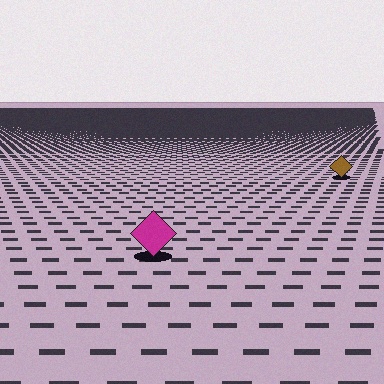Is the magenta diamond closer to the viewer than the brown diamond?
Yes. The magenta diamond is closer — you can tell from the texture gradient: the ground texture is coarser near it.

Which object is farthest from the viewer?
The brown diamond is farthest from the viewer. It appears smaller and the ground texture around it is denser.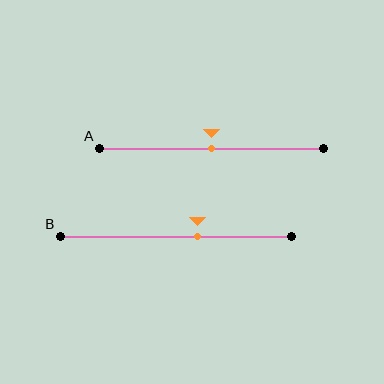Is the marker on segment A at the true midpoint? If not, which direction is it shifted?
Yes, the marker on segment A is at the true midpoint.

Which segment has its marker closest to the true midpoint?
Segment A has its marker closest to the true midpoint.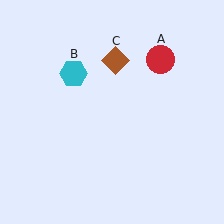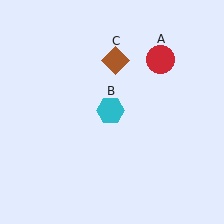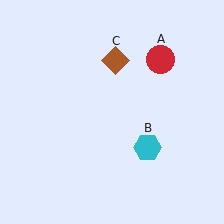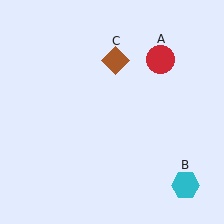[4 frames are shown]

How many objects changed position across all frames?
1 object changed position: cyan hexagon (object B).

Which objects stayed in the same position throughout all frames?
Red circle (object A) and brown diamond (object C) remained stationary.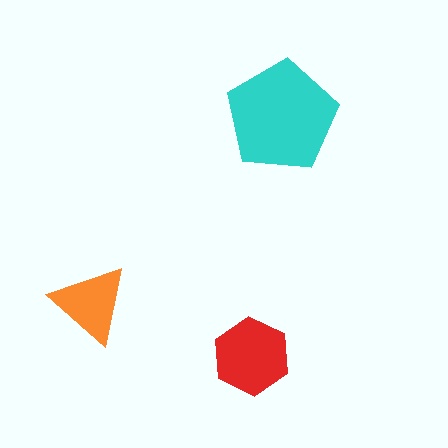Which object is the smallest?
The orange triangle.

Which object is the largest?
The cyan pentagon.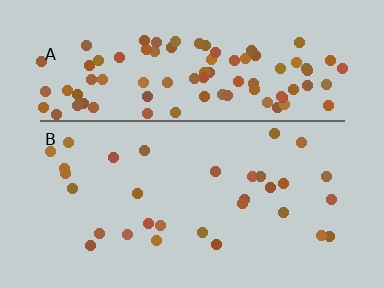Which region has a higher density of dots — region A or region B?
A (the top).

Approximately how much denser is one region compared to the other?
Approximately 3.3× — region A over region B.